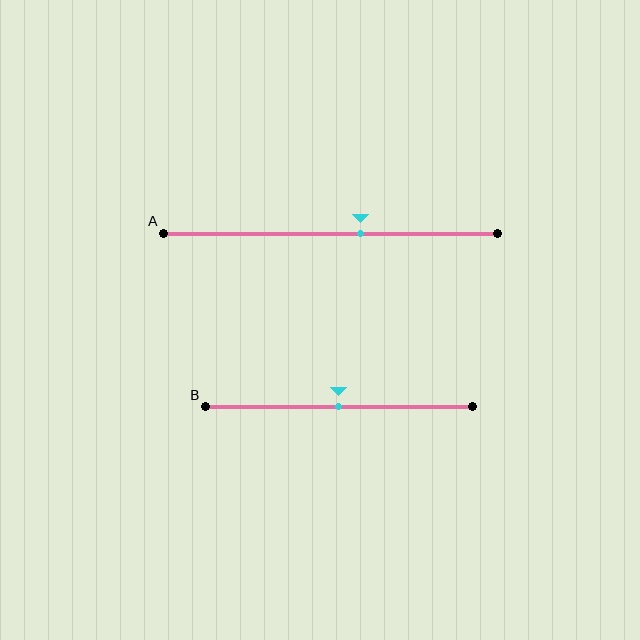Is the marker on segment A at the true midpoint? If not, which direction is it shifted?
No, the marker on segment A is shifted to the right by about 9% of the segment length.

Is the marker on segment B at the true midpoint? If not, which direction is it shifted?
Yes, the marker on segment B is at the true midpoint.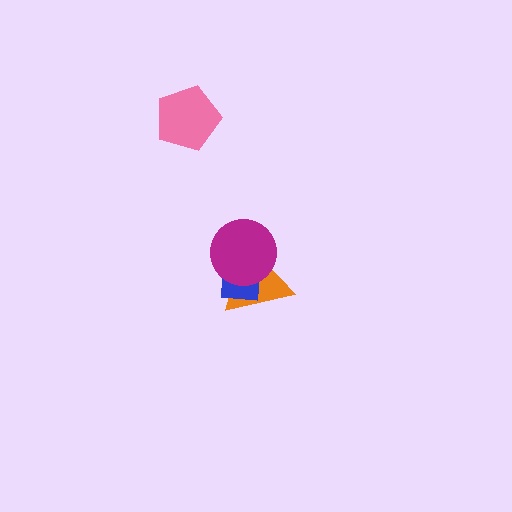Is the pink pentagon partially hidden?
No, no other shape covers it.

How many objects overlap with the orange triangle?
2 objects overlap with the orange triangle.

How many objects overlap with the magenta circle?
2 objects overlap with the magenta circle.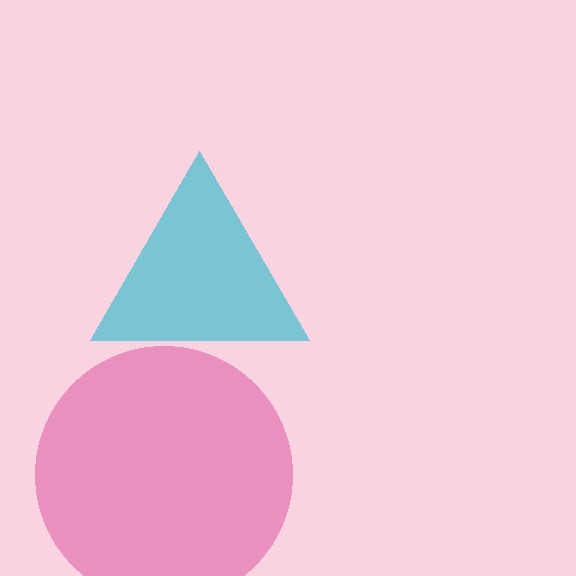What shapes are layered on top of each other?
The layered shapes are: a pink circle, a cyan triangle.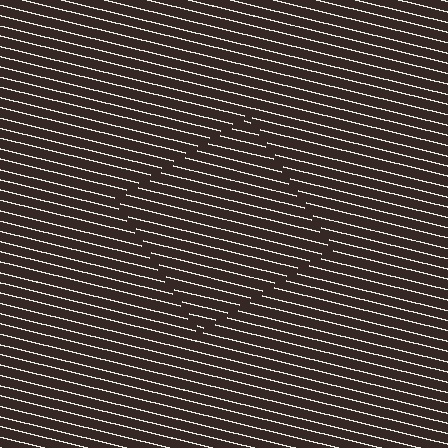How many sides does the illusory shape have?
4 sides — the line-ends trace a square.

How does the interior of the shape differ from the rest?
The interior of the shape contains the same grating, shifted by half a period — the contour is defined by the phase discontinuity where line-ends from the inner and outer gratings abut.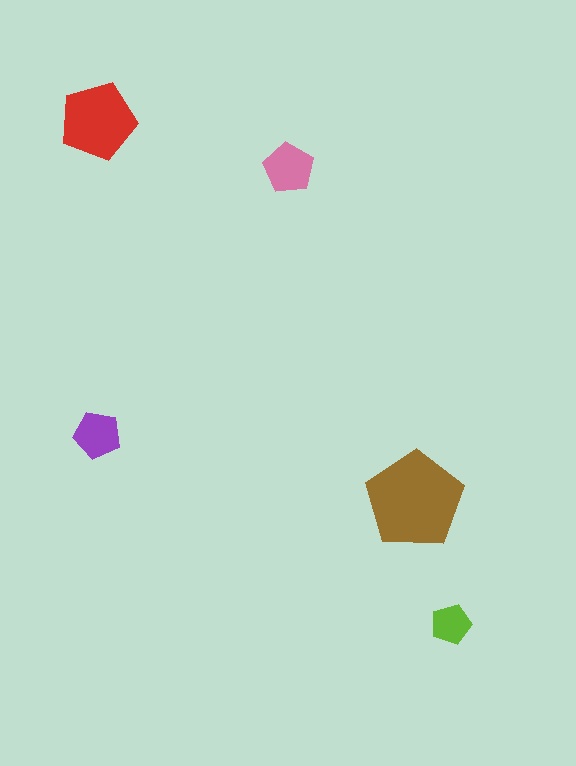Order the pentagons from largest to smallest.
the brown one, the red one, the pink one, the purple one, the lime one.